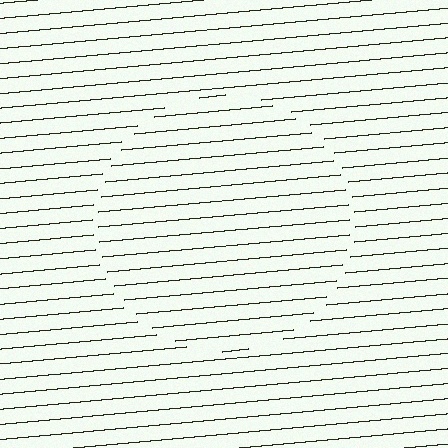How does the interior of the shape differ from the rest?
The interior of the shape contains the same grating, shifted by half a period — the contour is defined by the phase discontinuity where line-ends from the inner and outer gratings abut.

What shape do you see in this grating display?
An illusory circle. The interior of the shape contains the same grating, shifted by half a period — the contour is defined by the phase discontinuity where line-ends from the inner and outer gratings abut.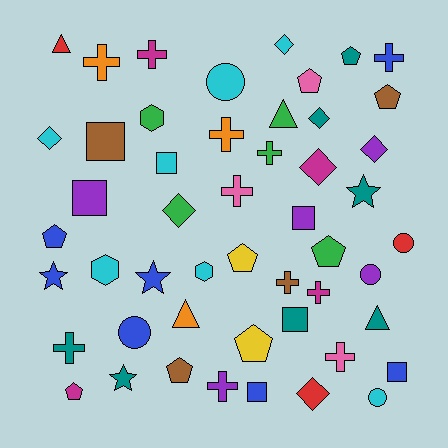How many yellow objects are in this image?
There are 2 yellow objects.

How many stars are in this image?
There are 4 stars.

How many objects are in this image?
There are 50 objects.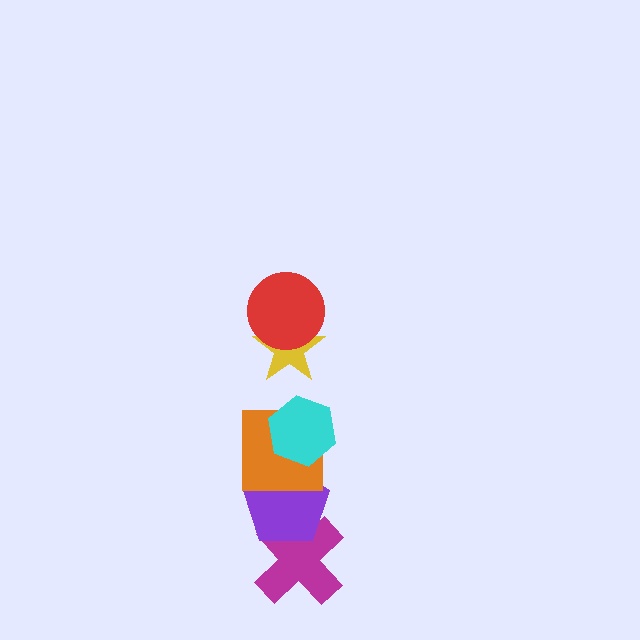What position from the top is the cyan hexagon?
The cyan hexagon is 3rd from the top.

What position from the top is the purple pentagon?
The purple pentagon is 5th from the top.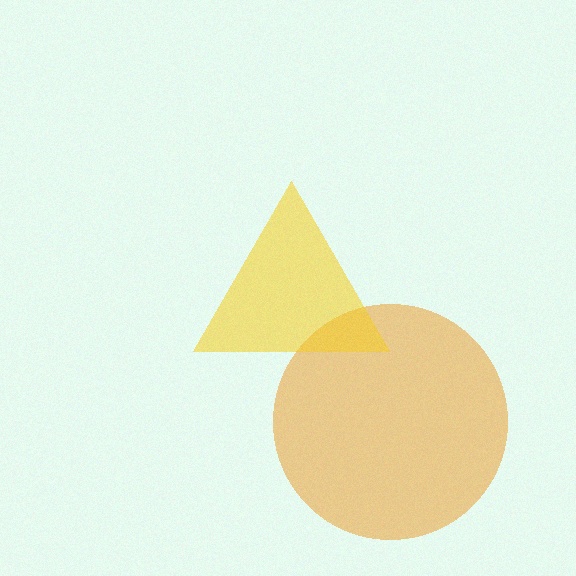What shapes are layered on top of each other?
The layered shapes are: an orange circle, a yellow triangle.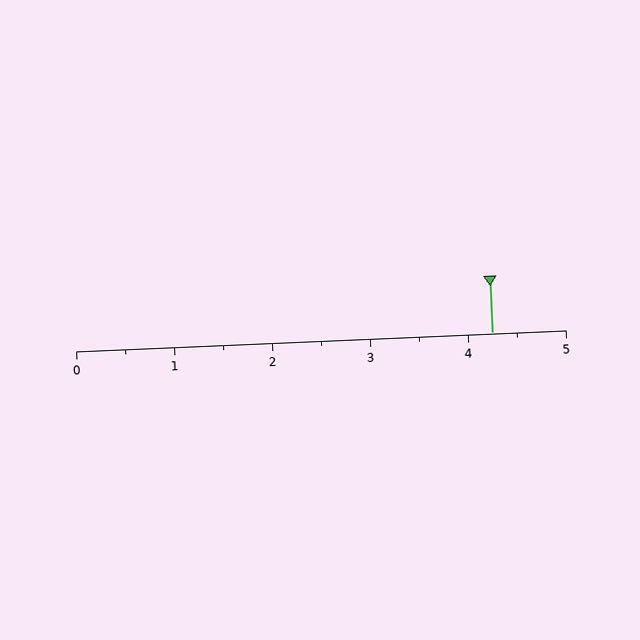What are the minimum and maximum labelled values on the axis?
The axis runs from 0 to 5.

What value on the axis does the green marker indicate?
The marker indicates approximately 4.2.